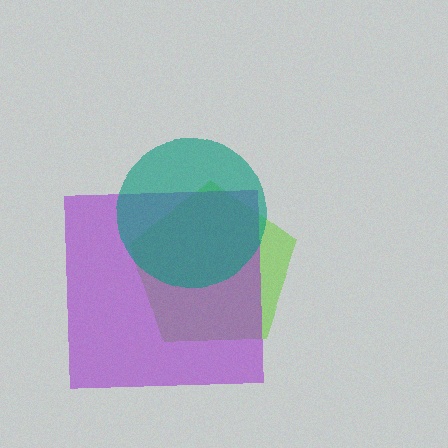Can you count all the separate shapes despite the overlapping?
Yes, there are 3 separate shapes.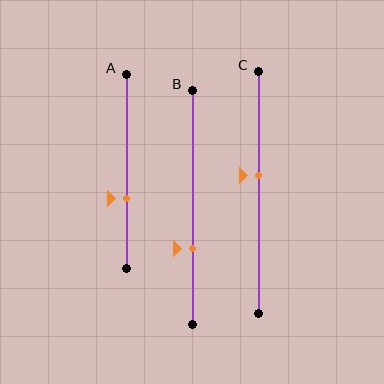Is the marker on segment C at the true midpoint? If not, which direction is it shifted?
No, the marker on segment C is shifted upward by about 7% of the segment length.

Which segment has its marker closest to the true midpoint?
Segment C has its marker closest to the true midpoint.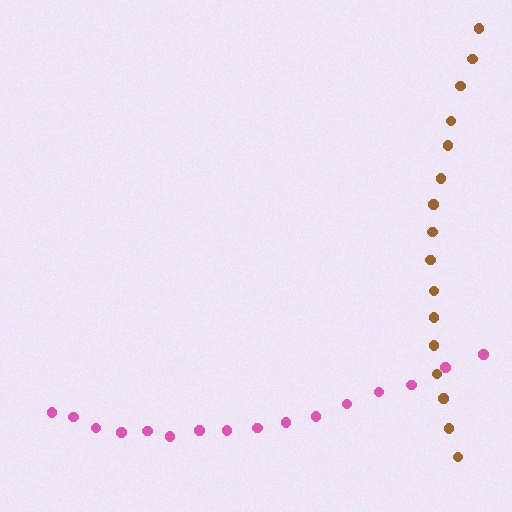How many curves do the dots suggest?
There are 2 distinct paths.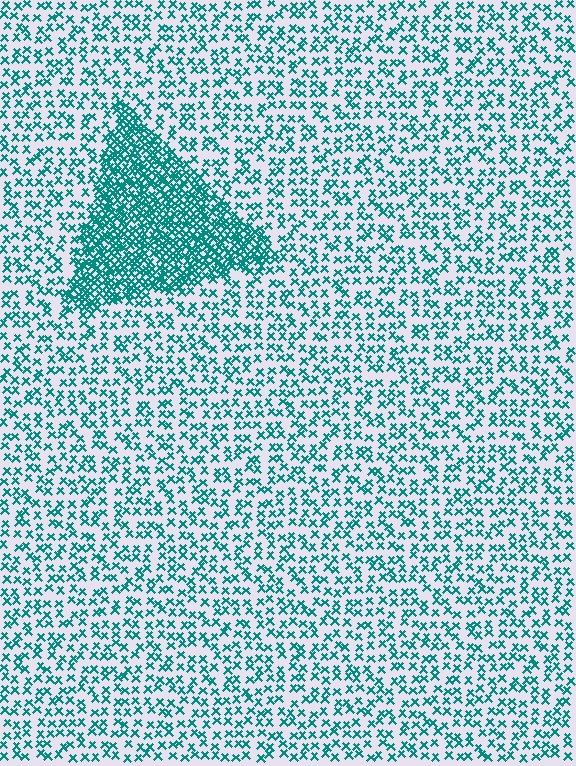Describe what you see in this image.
The image contains small teal elements arranged at two different densities. A triangle-shaped region is visible where the elements are more densely packed than the surrounding area.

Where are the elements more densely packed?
The elements are more densely packed inside the triangle boundary.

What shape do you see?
I see a triangle.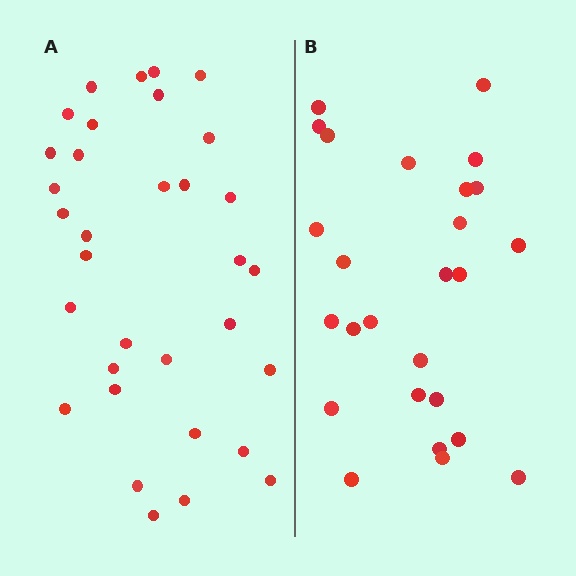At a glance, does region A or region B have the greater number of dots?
Region A (the left region) has more dots.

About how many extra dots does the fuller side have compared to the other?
Region A has roughly 8 or so more dots than region B.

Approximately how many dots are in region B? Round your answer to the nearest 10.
About 30 dots. (The exact count is 26, which rounds to 30.)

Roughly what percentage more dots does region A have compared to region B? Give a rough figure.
About 25% more.